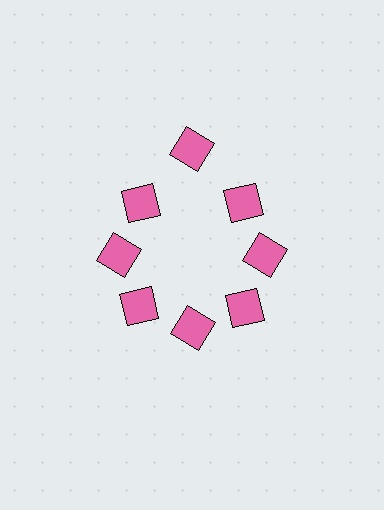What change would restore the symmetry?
The symmetry would be restored by moving it inward, back onto the ring so that all 8 diamonds sit at equal angles and equal distance from the center.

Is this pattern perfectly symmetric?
No. The 8 pink diamonds are arranged in a ring, but one element near the 12 o'clock position is pushed outward from the center, breaking the 8-fold rotational symmetry.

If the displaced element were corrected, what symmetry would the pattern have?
It would have 8-fold rotational symmetry — the pattern would map onto itself every 45 degrees.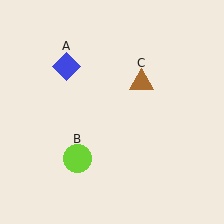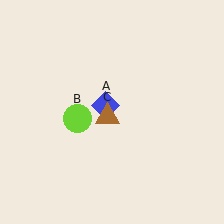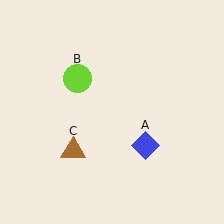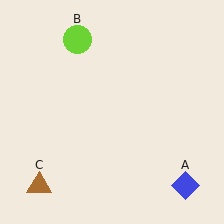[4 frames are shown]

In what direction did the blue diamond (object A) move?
The blue diamond (object A) moved down and to the right.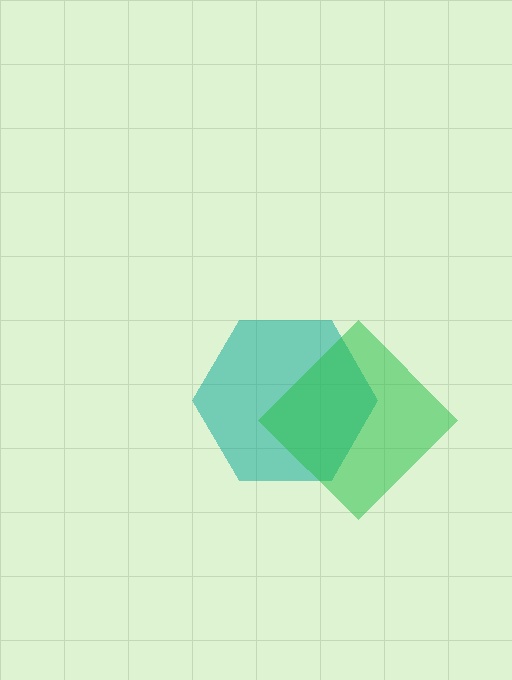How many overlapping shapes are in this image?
There are 2 overlapping shapes in the image.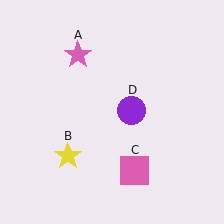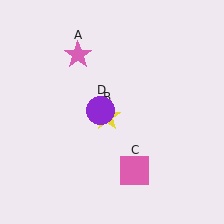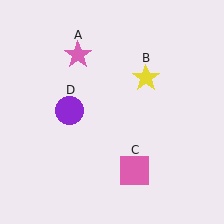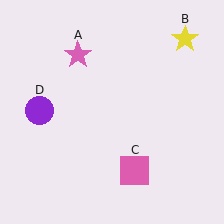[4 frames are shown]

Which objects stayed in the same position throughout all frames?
Pink star (object A) and pink square (object C) remained stationary.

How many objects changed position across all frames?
2 objects changed position: yellow star (object B), purple circle (object D).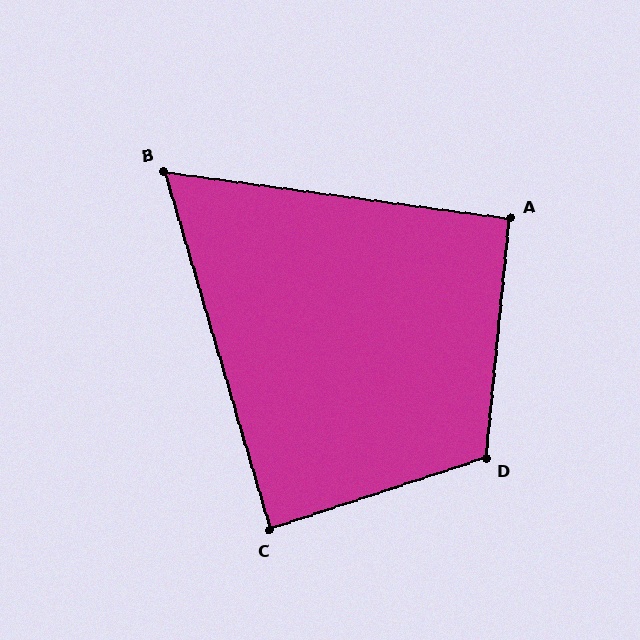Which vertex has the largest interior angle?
D, at approximately 114 degrees.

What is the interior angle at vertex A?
Approximately 92 degrees (approximately right).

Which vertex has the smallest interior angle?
B, at approximately 66 degrees.